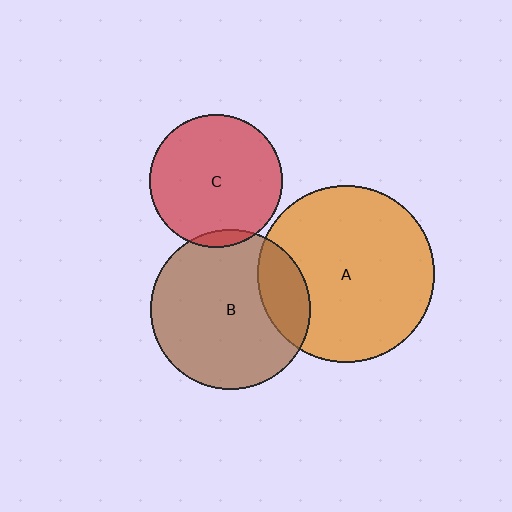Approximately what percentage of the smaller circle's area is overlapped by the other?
Approximately 5%.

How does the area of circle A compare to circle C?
Approximately 1.8 times.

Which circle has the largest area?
Circle A (orange).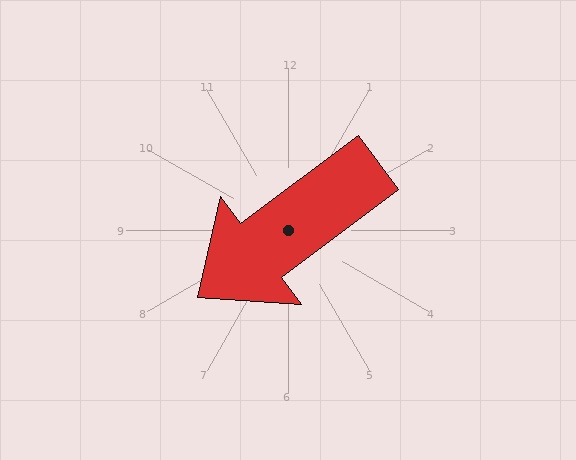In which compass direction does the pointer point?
Southwest.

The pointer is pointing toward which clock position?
Roughly 8 o'clock.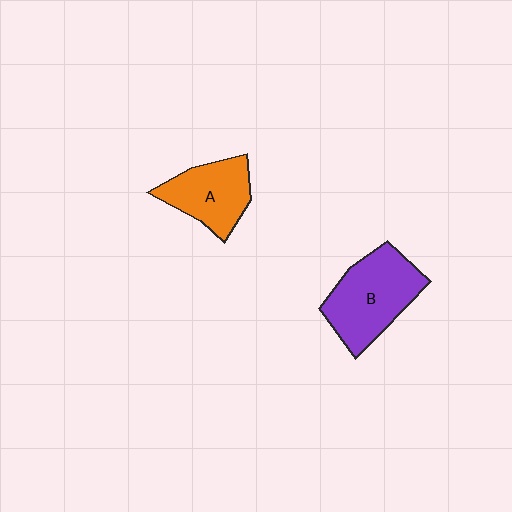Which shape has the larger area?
Shape B (purple).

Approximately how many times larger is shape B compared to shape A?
Approximately 1.3 times.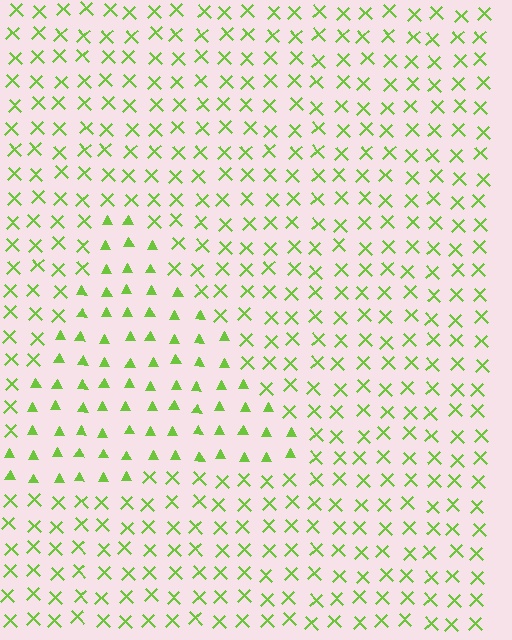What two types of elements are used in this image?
The image uses triangles inside the triangle region and X marks outside it.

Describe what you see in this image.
The image is filled with small lime elements arranged in a uniform grid. A triangle-shaped region contains triangles, while the surrounding area contains X marks. The boundary is defined purely by the change in element shape.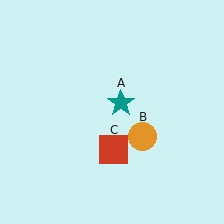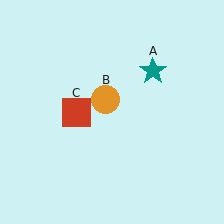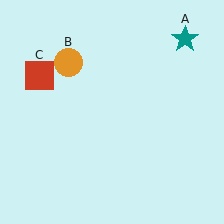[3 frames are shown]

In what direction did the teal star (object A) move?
The teal star (object A) moved up and to the right.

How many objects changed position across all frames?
3 objects changed position: teal star (object A), orange circle (object B), red square (object C).